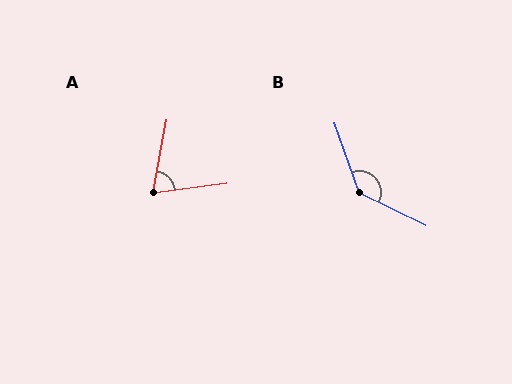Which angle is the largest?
B, at approximately 136 degrees.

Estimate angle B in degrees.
Approximately 136 degrees.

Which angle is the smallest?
A, at approximately 72 degrees.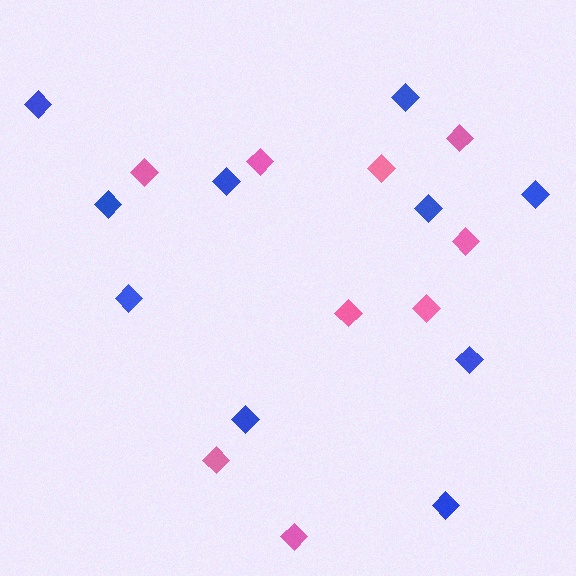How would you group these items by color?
There are 2 groups: one group of pink diamonds (9) and one group of blue diamonds (10).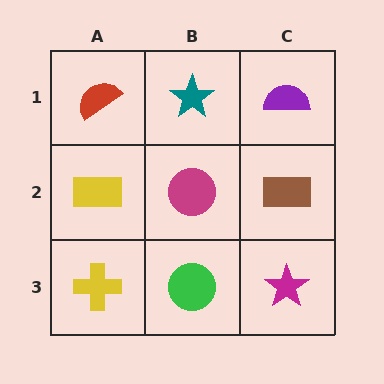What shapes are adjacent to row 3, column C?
A brown rectangle (row 2, column C), a green circle (row 3, column B).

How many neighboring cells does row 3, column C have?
2.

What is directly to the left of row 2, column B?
A yellow rectangle.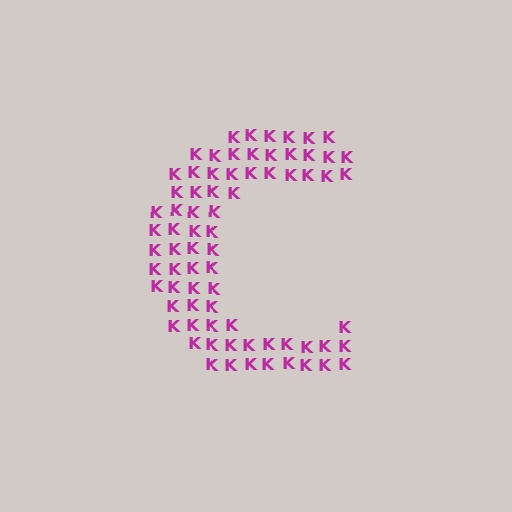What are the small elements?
The small elements are letter K's.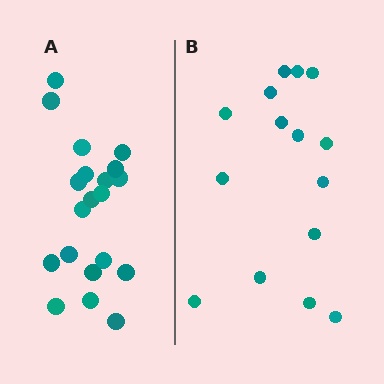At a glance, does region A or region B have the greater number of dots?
Region A (the left region) has more dots.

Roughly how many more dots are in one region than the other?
Region A has about 5 more dots than region B.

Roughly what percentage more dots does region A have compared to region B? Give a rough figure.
About 35% more.